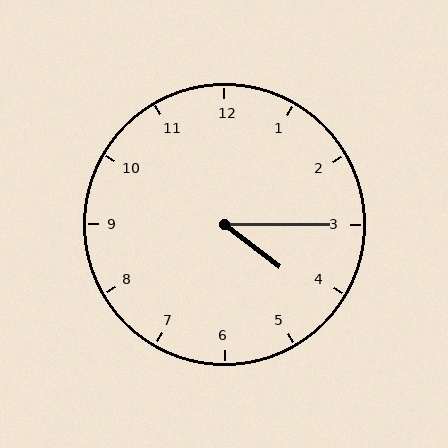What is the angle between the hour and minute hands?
Approximately 38 degrees.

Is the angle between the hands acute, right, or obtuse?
It is acute.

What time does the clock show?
4:15.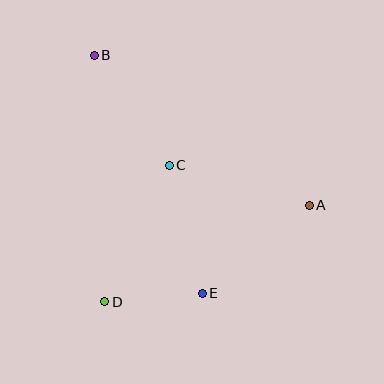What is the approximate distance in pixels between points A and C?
The distance between A and C is approximately 146 pixels.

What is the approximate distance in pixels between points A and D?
The distance between A and D is approximately 226 pixels.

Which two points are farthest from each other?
Points A and B are farthest from each other.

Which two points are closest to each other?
Points D and E are closest to each other.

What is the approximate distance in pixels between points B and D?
The distance between B and D is approximately 247 pixels.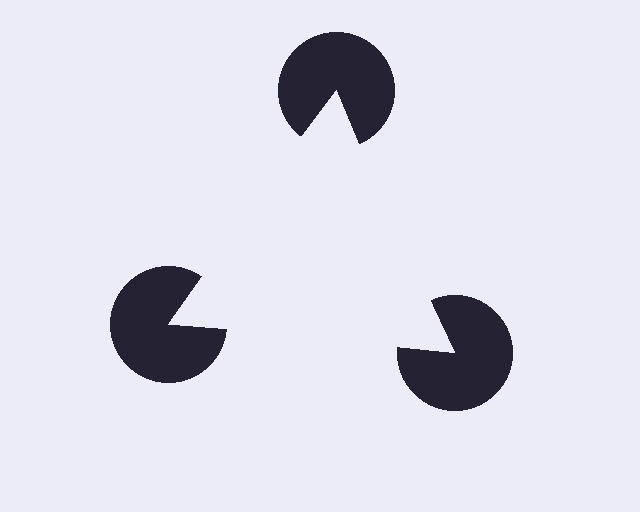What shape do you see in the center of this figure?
An illusory triangle — its edges are inferred from the aligned wedge cuts in the pac-man discs, not physically drawn.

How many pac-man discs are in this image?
There are 3 — one at each vertex of the illusory triangle.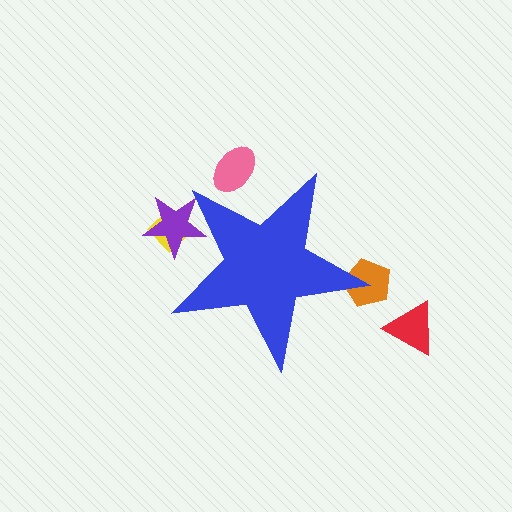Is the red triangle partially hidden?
No, the red triangle is fully visible.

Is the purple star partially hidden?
Yes, the purple star is partially hidden behind the blue star.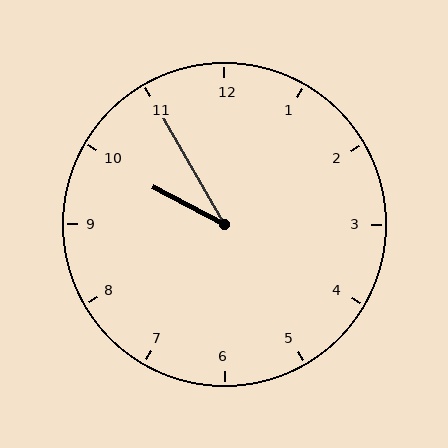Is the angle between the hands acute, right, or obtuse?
It is acute.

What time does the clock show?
9:55.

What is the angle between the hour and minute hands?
Approximately 32 degrees.